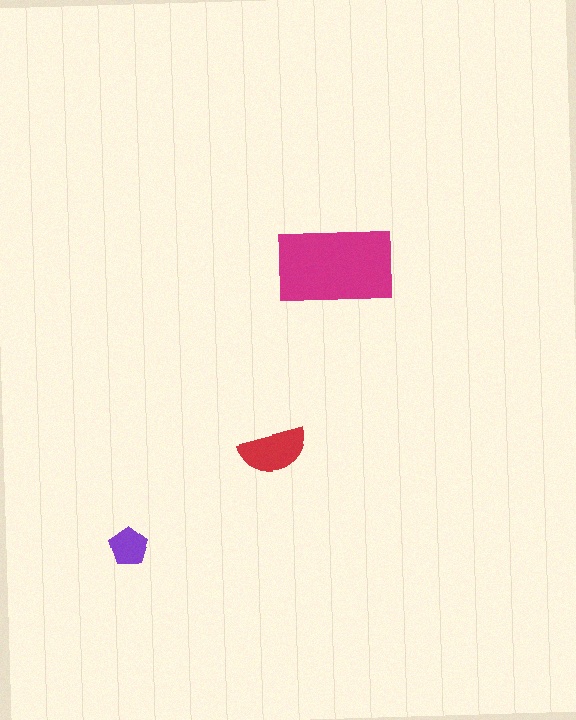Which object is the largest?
The magenta rectangle.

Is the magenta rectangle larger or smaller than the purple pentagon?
Larger.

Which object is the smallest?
The purple pentagon.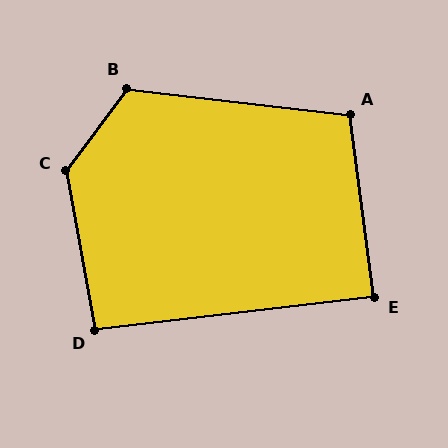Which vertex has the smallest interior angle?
E, at approximately 89 degrees.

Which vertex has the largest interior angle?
C, at approximately 133 degrees.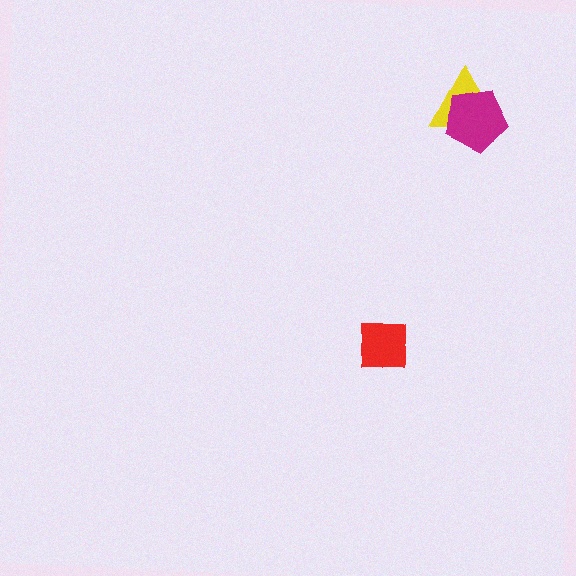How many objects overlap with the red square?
0 objects overlap with the red square.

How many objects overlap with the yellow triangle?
1 object overlaps with the yellow triangle.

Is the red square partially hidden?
No, no other shape covers it.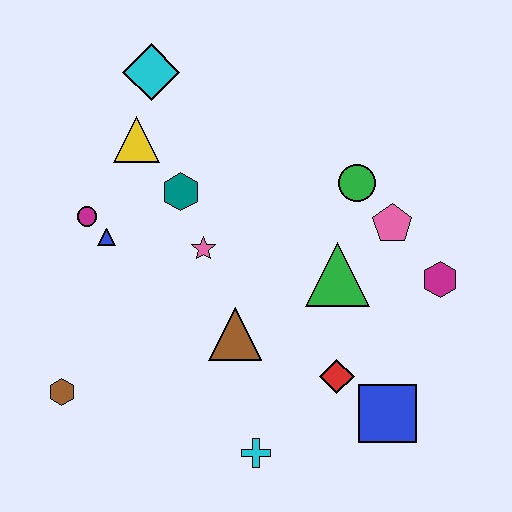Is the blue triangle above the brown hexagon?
Yes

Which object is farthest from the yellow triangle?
The blue square is farthest from the yellow triangle.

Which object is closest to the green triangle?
The pink pentagon is closest to the green triangle.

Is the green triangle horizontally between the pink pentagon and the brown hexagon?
Yes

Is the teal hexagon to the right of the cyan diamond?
Yes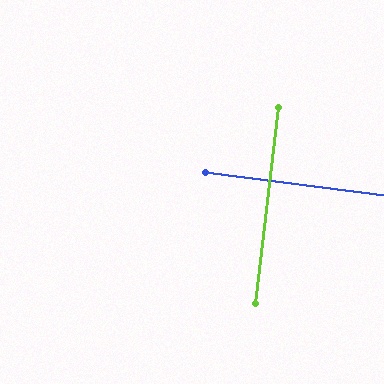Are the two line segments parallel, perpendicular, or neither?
Perpendicular — they meet at approximately 89°.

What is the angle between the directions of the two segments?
Approximately 89 degrees.